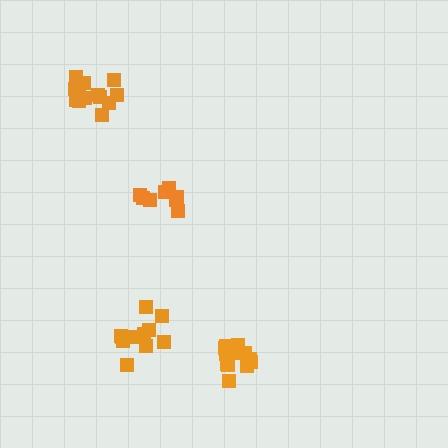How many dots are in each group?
Group 1: 14 dots, Group 2: 11 dots, Group 3: 8 dots, Group 4: 14 dots (47 total).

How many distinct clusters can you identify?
There are 4 distinct clusters.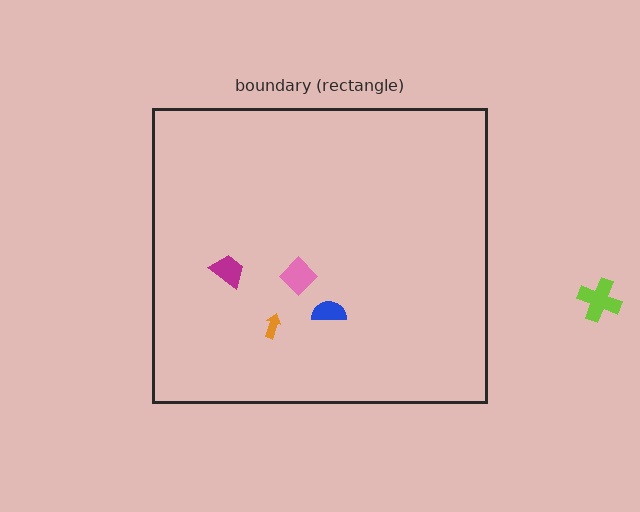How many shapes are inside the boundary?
4 inside, 1 outside.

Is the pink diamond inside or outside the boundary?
Inside.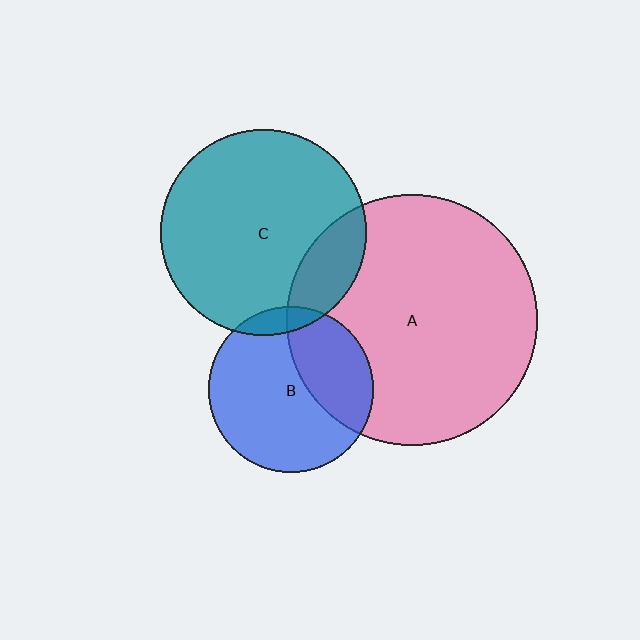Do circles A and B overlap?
Yes.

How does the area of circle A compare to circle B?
Approximately 2.3 times.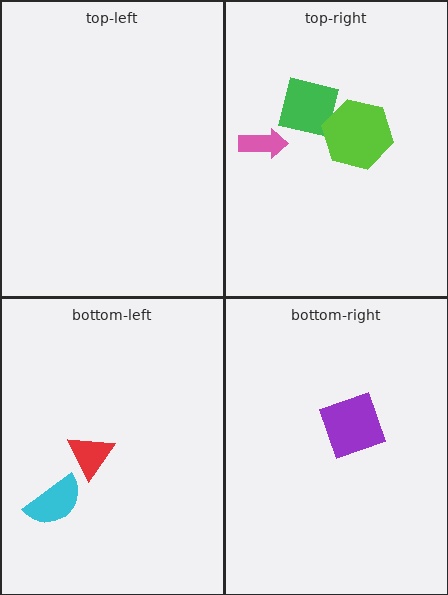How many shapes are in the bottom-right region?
1.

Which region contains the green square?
The top-right region.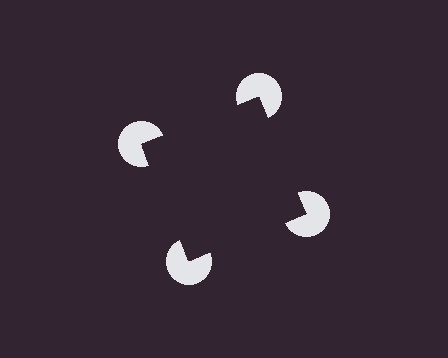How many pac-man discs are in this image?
There are 4 — one at each vertex of the illusory square.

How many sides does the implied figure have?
4 sides.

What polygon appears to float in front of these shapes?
An illusory square — its edges are inferred from the aligned wedge cuts in the pac-man discs, not physically drawn.